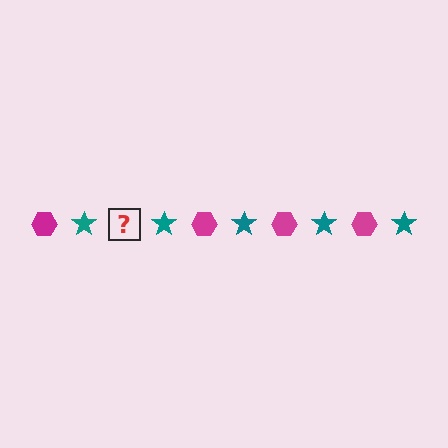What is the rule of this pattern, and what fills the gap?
The rule is that the pattern alternates between magenta hexagon and teal star. The gap should be filled with a magenta hexagon.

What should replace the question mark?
The question mark should be replaced with a magenta hexagon.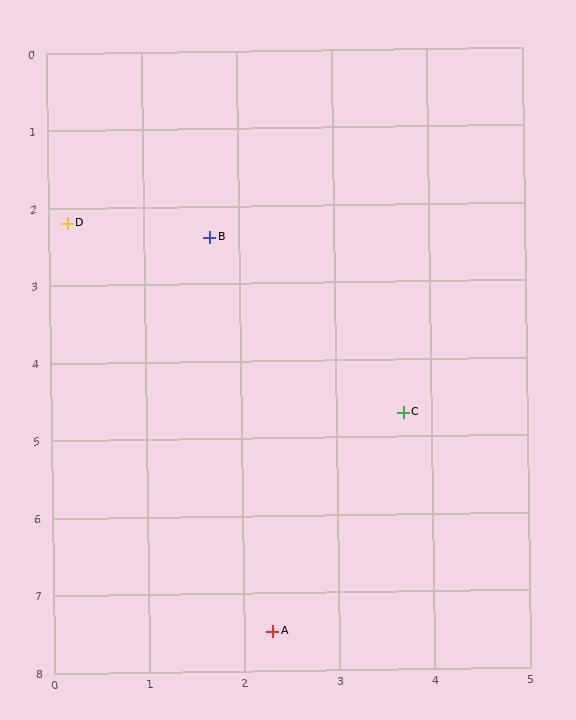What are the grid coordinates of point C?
Point C is at approximately (3.7, 4.7).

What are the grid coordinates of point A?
Point A is at approximately (2.3, 7.5).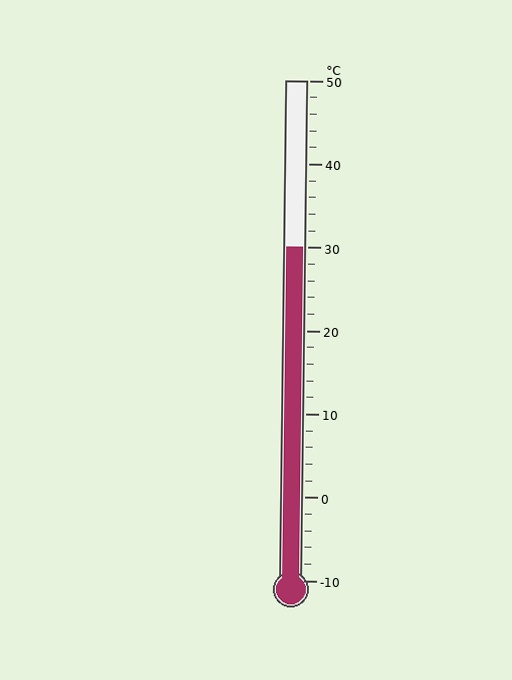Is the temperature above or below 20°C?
The temperature is above 20°C.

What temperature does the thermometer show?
The thermometer shows approximately 30°C.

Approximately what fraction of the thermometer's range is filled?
The thermometer is filled to approximately 65% of its range.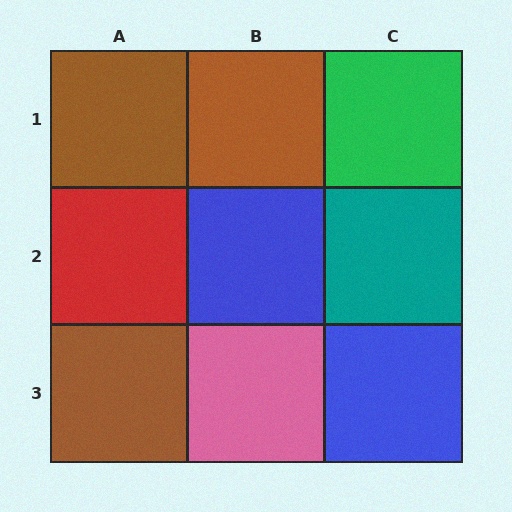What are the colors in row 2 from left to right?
Red, blue, teal.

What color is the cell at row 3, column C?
Blue.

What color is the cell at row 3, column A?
Brown.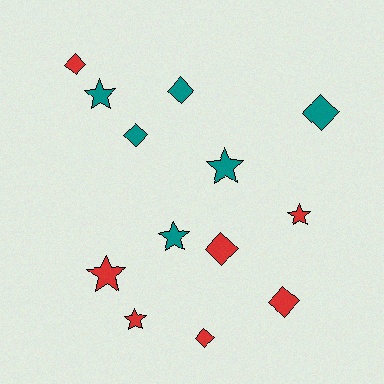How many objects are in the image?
There are 13 objects.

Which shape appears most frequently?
Diamond, with 7 objects.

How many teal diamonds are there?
There are 3 teal diamonds.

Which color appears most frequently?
Red, with 7 objects.